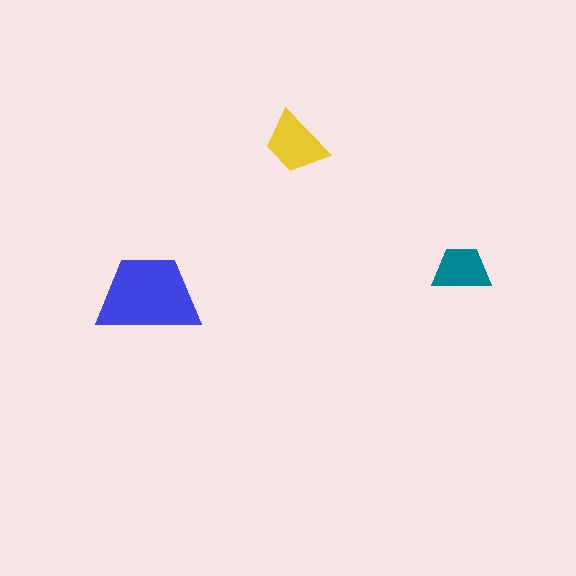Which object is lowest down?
The blue trapezoid is bottommost.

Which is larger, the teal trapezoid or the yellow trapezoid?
The yellow one.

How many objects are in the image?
There are 3 objects in the image.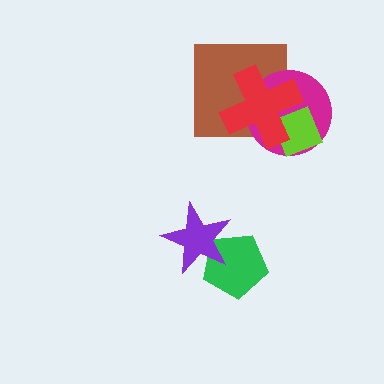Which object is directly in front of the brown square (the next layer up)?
The magenta circle is directly in front of the brown square.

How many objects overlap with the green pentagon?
1 object overlaps with the green pentagon.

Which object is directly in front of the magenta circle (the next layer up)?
The lime diamond is directly in front of the magenta circle.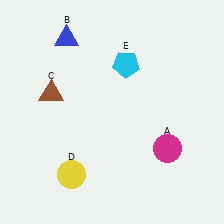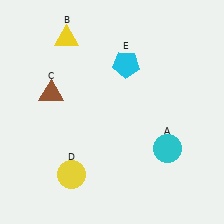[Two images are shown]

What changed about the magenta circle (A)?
In Image 1, A is magenta. In Image 2, it changed to cyan.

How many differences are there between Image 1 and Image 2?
There are 2 differences between the two images.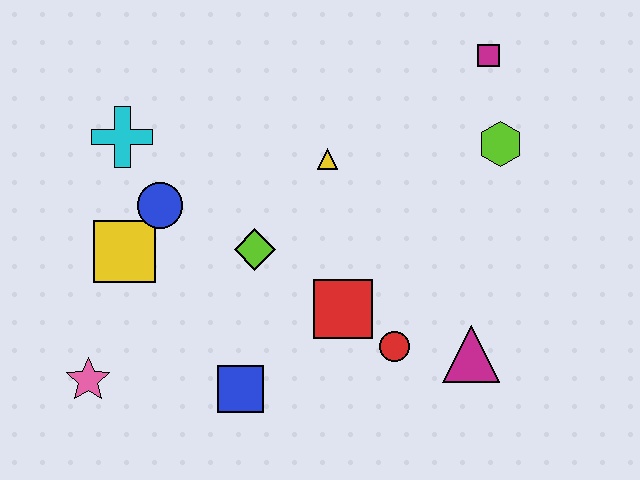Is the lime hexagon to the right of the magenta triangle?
Yes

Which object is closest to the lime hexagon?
The magenta square is closest to the lime hexagon.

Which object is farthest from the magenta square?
The pink star is farthest from the magenta square.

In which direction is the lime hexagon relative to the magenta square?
The lime hexagon is below the magenta square.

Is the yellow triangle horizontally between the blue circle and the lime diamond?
No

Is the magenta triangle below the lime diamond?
Yes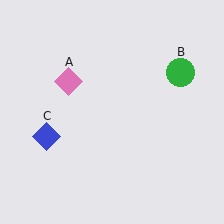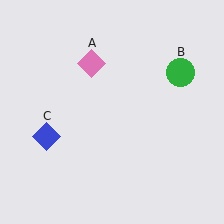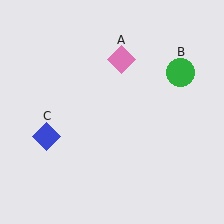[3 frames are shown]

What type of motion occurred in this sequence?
The pink diamond (object A) rotated clockwise around the center of the scene.